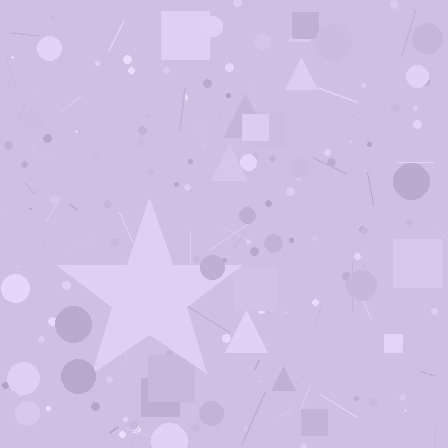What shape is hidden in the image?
A star is hidden in the image.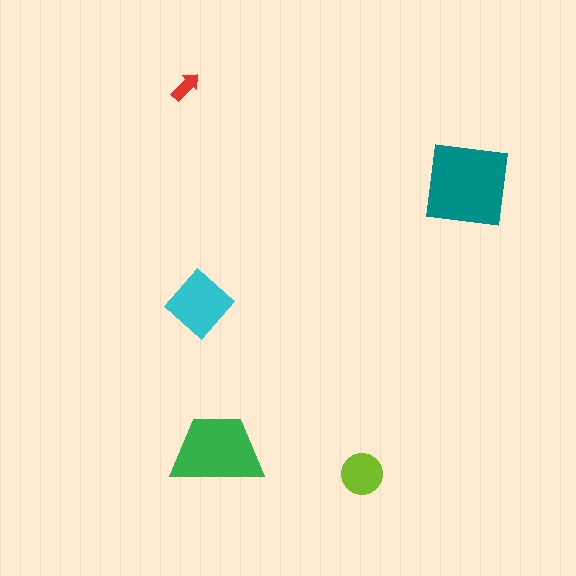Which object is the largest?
The teal square.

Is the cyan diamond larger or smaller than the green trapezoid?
Smaller.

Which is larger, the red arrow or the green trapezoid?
The green trapezoid.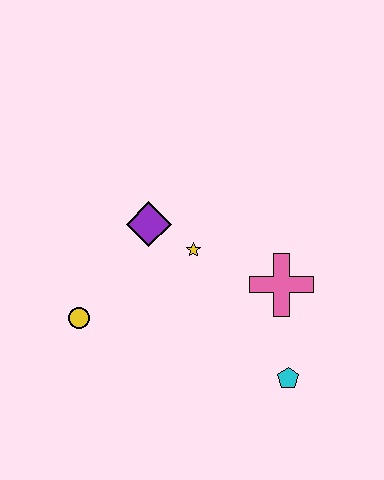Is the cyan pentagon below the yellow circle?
Yes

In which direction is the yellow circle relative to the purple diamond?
The yellow circle is below the purple diamond.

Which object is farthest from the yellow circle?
The cyan pentagon is farthest from the yellow circle.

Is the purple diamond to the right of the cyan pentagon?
No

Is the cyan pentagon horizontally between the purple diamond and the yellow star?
No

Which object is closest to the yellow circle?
The purple diamond is closest to the yellow circle.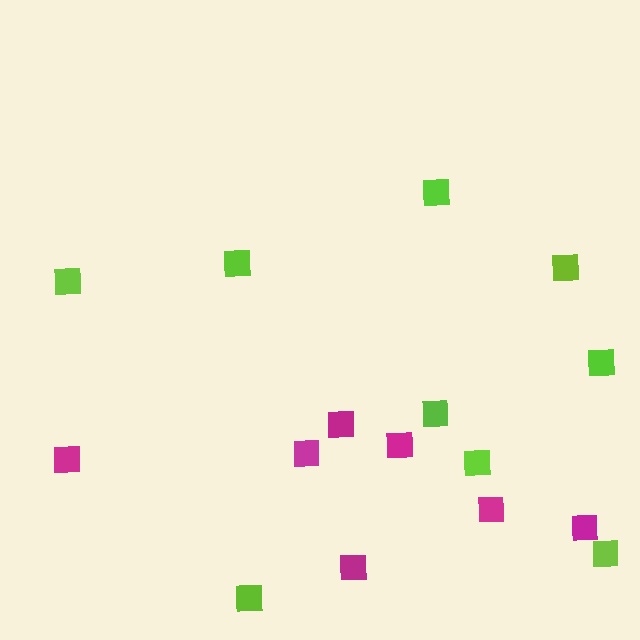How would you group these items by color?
There are 2 groups: one group of magenta squares (7) and one group of lime squares (9).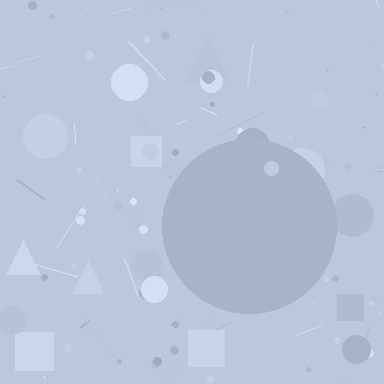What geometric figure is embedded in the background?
A circle is embedded in the background.